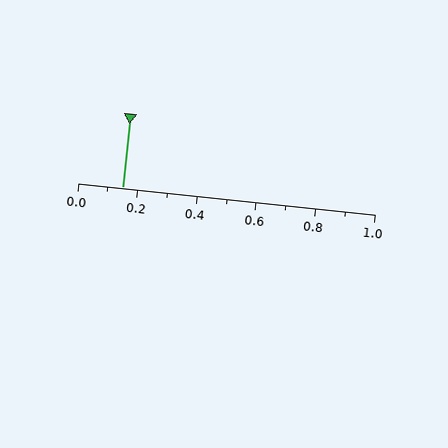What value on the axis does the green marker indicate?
The marker indicates approximately 0.15.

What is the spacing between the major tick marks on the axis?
The major ticks are spaced 0.2 apart.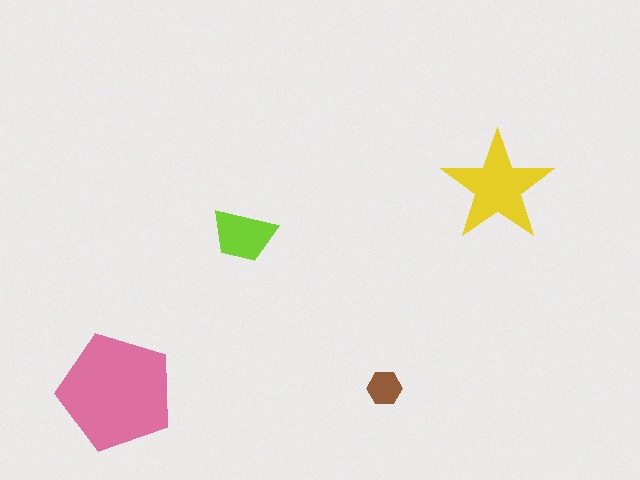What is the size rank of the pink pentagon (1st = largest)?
1st.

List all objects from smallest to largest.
The brown hexagon, the lime trapezoid, the yellow star, the pink pentagon.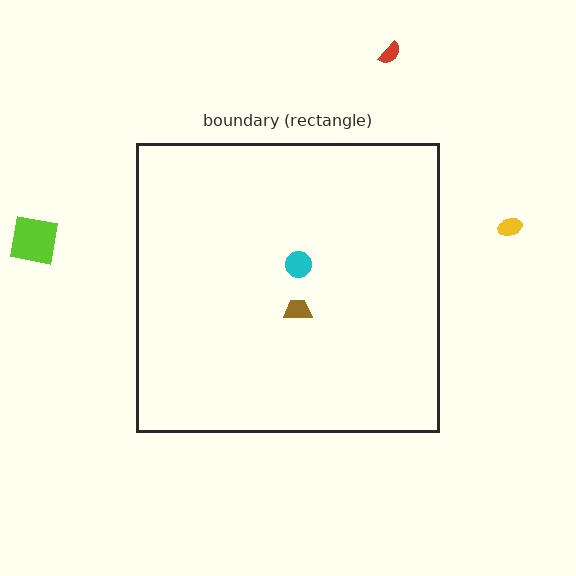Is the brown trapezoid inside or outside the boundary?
Inside.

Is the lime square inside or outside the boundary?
Outside.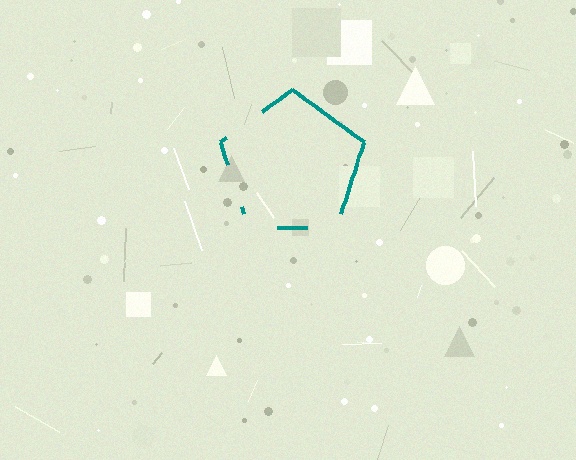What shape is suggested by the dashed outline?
The dashed outline suggests a pentagon.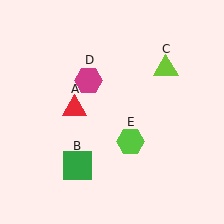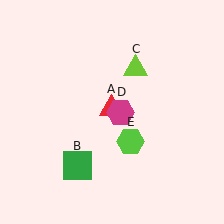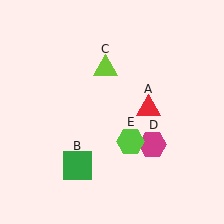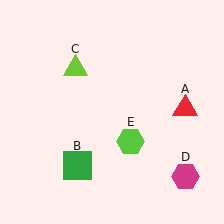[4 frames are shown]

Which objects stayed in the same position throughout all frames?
Green square (object B) and lime hexagon (object E) remained stationary.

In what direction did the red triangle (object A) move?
The red triangle (object A) moved right.